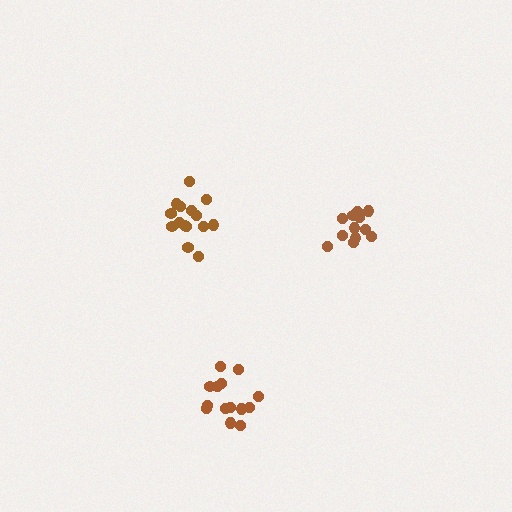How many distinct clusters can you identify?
There are 3 distinct clusters.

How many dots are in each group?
Group 1: 15 dots, Group 2: 13 dots, Group 3: 14 dots (42 total).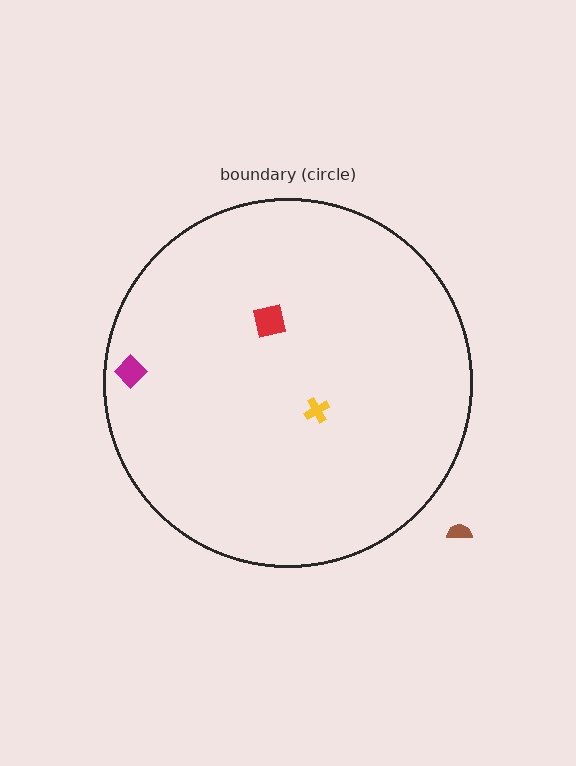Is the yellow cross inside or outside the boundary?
Inside.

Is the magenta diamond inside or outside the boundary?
Inside.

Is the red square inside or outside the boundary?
Inside.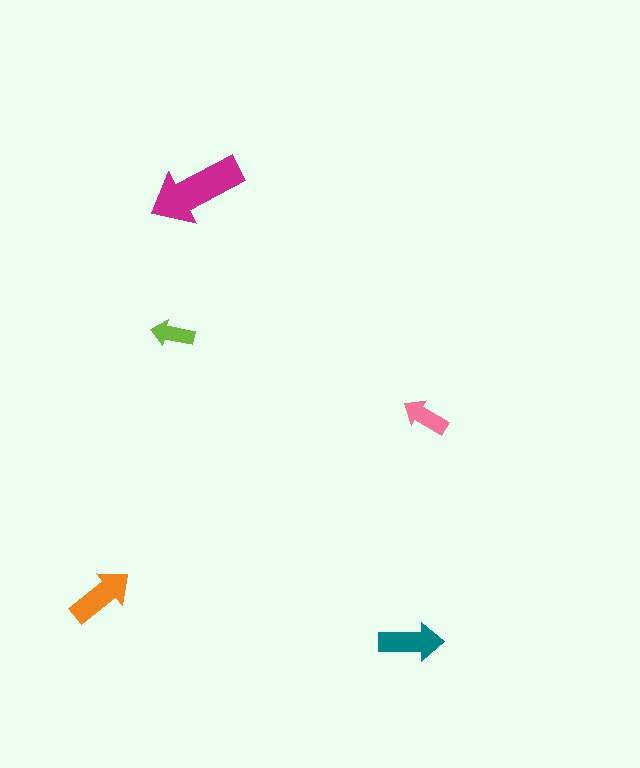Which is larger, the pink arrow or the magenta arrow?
The magenta one.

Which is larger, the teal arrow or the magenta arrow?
The magenta one.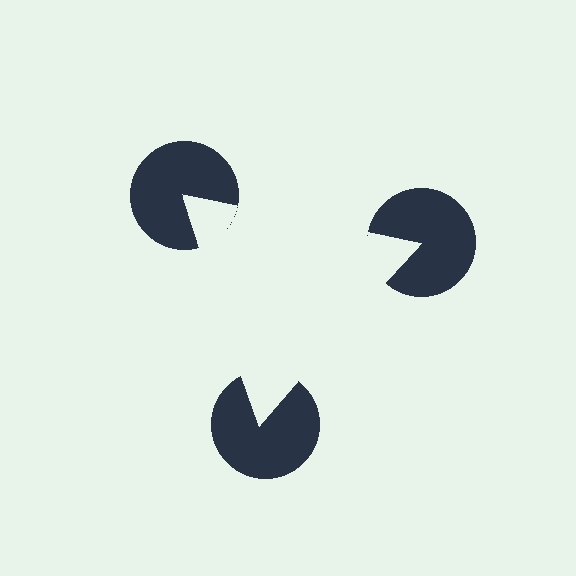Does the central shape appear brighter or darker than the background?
It typically appears slightly brighter than the background, even though no actual brightness change is drawn.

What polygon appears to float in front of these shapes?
An illusory triangle — its edges are inferred from the aligned wedge cuts in the pac-man discs, not physically drawn.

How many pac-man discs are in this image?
There are 3 — one at each vertex of the illusory triangle.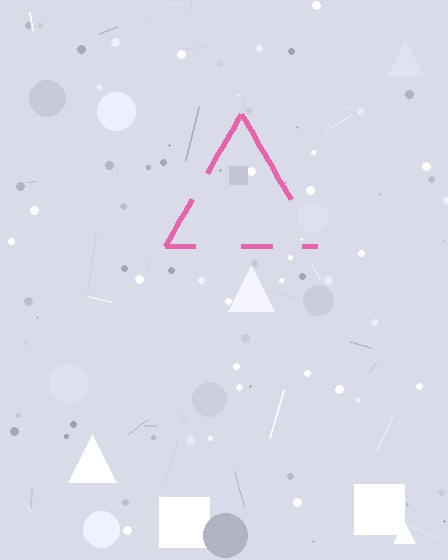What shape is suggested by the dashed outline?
The dashed outline suggests a triangle.